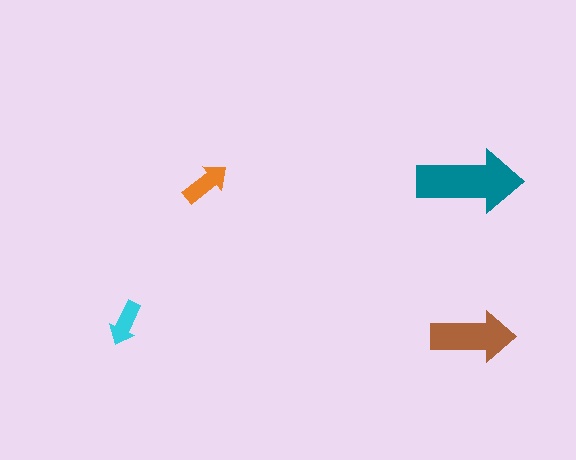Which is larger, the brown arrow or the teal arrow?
The teal one.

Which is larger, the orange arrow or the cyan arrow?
The orange one.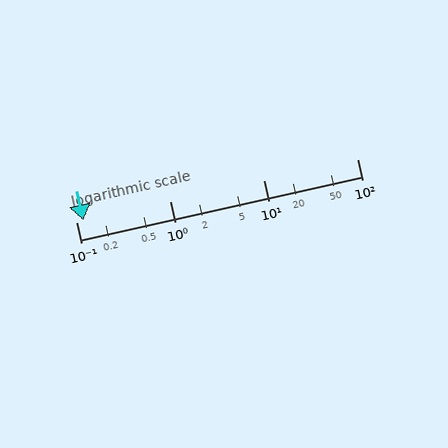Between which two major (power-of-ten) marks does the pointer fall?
The pointer is between 0.1 and 1.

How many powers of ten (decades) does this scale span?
The scale spans 3 decades, from 0.1 to 100.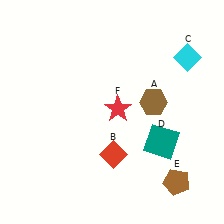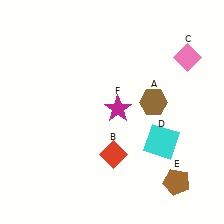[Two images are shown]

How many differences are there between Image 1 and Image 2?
There are 3 differences between the two images.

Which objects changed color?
C changed from cyan to pink. D changed from teal to cyan. F changed from red to magenta.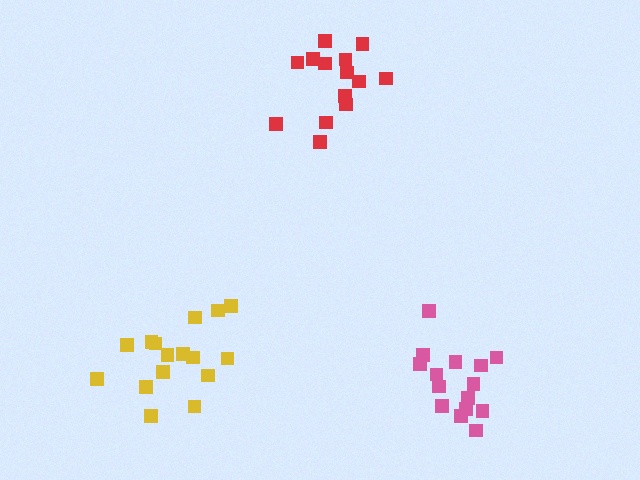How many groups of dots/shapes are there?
There are 3 groups.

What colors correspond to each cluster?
The clusters are colored: red, yellow, pink.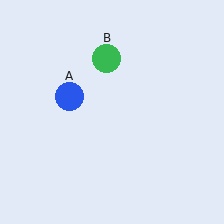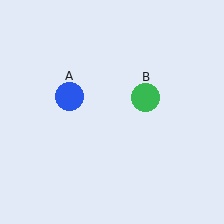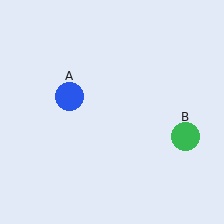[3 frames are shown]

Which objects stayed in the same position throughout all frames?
Blue circle (object A) remained stationary.